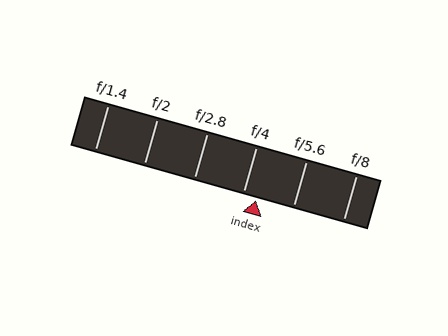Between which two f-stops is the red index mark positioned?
The index mark is between f/4 and f/5.6.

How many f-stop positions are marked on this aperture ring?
There are 6 f-stop positions marked.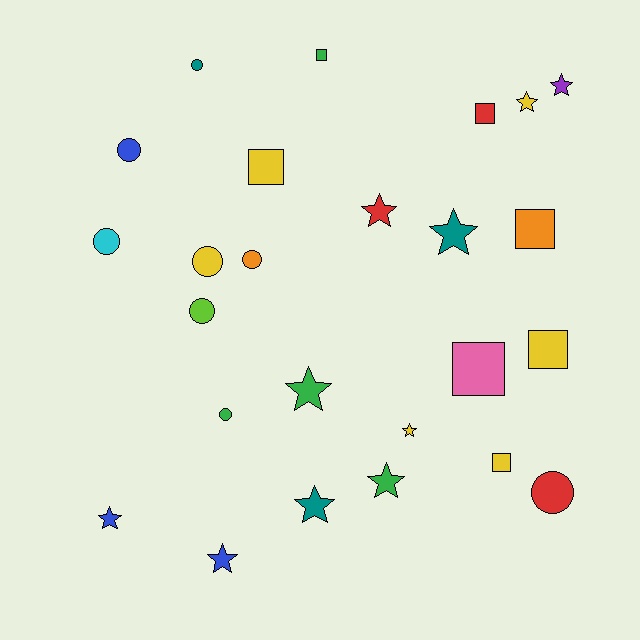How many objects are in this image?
There are 25 objects.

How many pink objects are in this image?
There is 1 pink object.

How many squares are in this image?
There are 7 squares.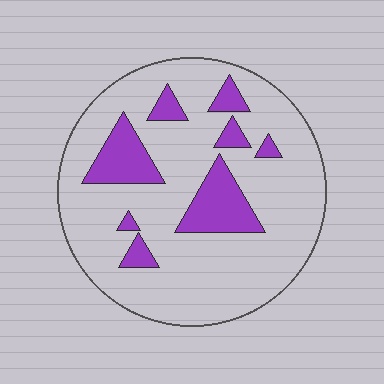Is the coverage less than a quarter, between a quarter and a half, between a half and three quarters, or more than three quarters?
Less than a quarter.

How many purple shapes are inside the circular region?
8.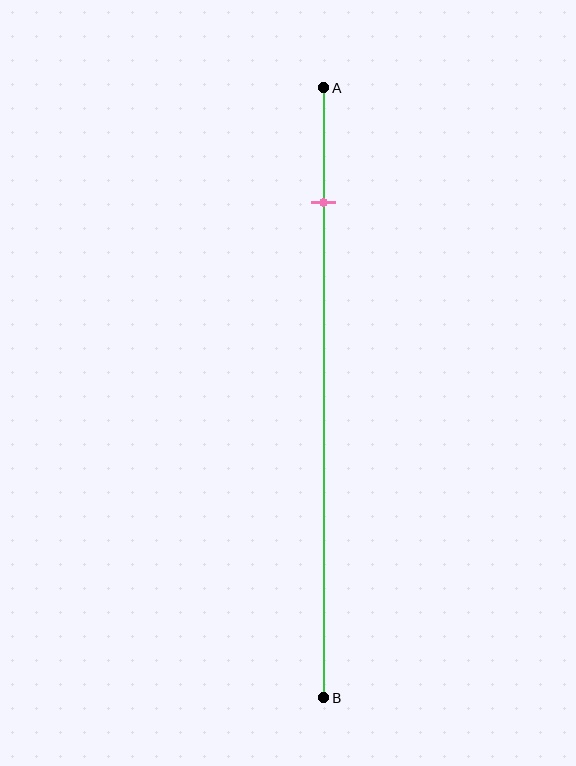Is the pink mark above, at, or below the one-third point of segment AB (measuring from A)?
The pink mark is above the one-third point of segment AB.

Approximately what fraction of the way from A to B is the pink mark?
The pink mark is approximately 20% of the way from A to B.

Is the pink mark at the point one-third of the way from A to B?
No, the mark is at about 20% from A, not at the 33% one-third point.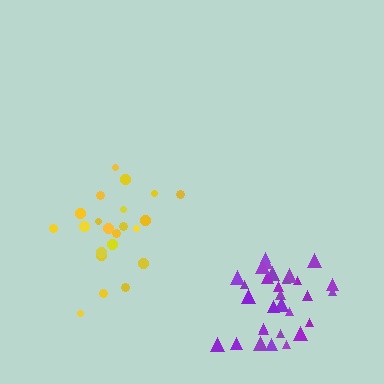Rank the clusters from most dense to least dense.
purple, yellow.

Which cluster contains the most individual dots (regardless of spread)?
Purple (30).